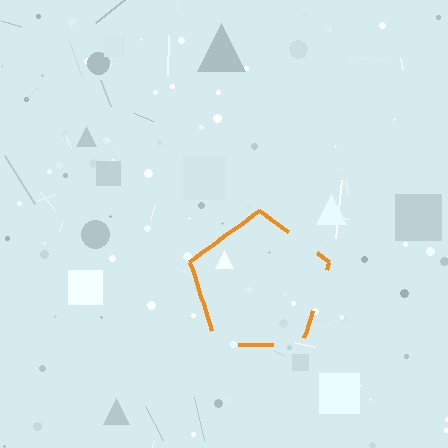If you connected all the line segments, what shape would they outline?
They would outline a pentagon.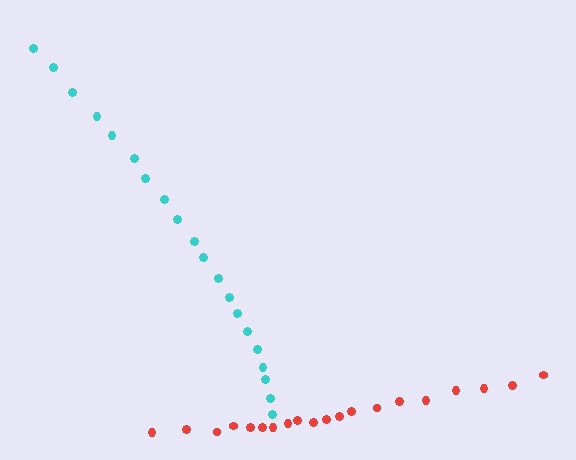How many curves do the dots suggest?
There are 2 distinct paths.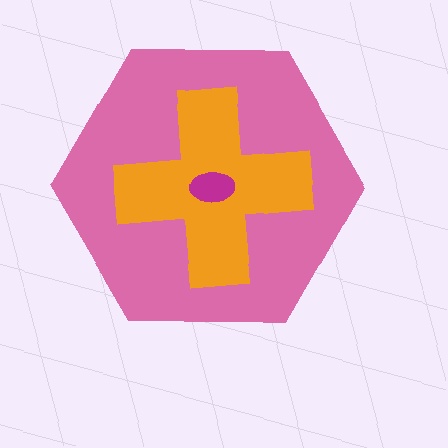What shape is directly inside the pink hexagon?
The orange cross.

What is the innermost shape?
The magenta ellipse.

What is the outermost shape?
The pink hexagon.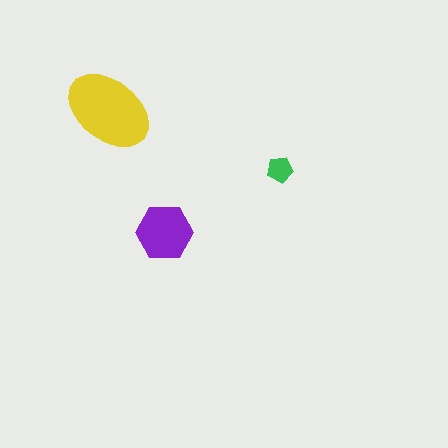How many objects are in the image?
There are 3 objects in the image.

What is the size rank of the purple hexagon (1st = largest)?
2nd.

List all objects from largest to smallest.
The yellow ellipse, the purple hexagon, the green pentagon.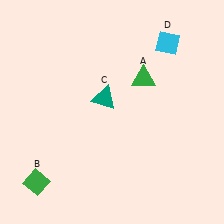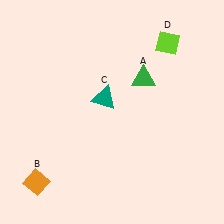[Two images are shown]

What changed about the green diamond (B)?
In Image 1, B is green. In Image 2, it changed to orange.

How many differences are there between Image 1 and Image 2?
There are 2 differences between the two images.